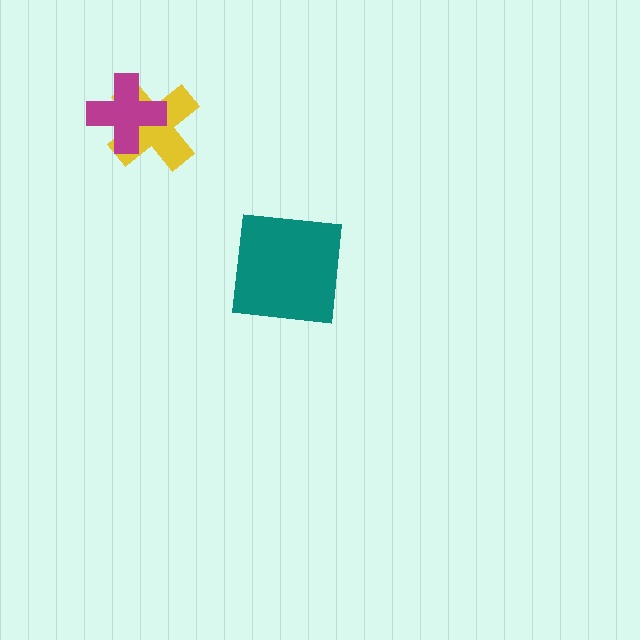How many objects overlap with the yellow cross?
1 object overlaps with the yellow cross.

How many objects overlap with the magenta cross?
1 object overlaps with the magenta cross.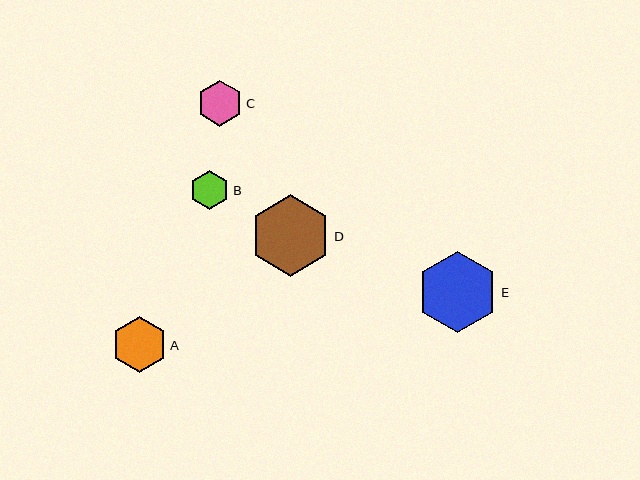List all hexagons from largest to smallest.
From largest to smallest: E, D, A, C, B.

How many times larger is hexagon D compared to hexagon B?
Hexagon D is approximately 2.1 times the size of hexagon B.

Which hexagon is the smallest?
Hexagon B is the smallest with a size of approximately 39 pixels.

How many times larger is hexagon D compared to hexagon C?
Hexagon D is approximately 1.8 times the size of hexagon C.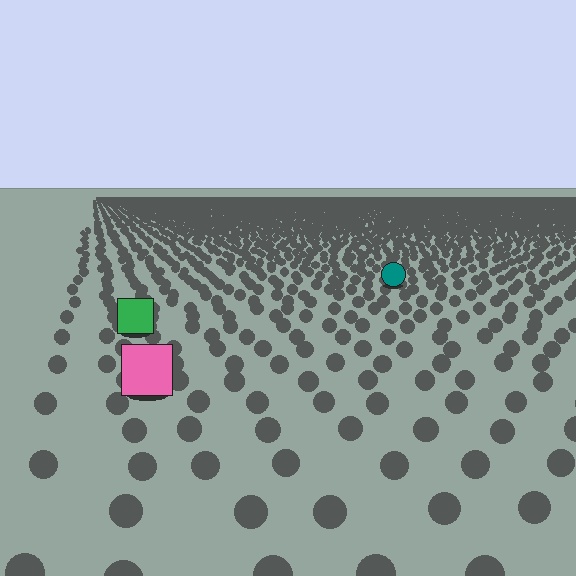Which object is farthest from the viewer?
The teal circle is farthest from the viewer. It appears smaller and the ground texture around it is denser.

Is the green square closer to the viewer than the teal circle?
Yes. The green square is closer — you can tell from the texture gradient: the ground texture is coarser near it.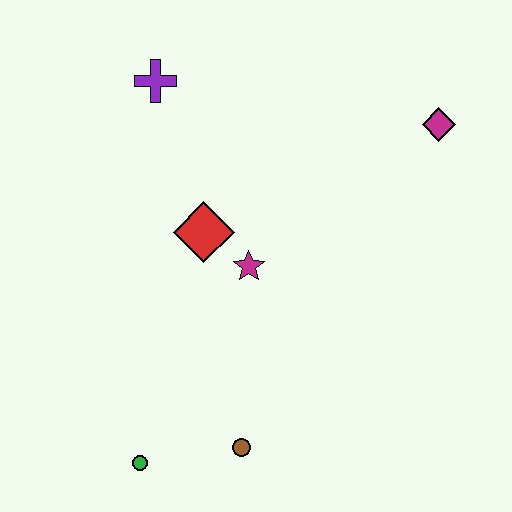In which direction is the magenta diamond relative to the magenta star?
The magenta diamond is to the right of the magenta star.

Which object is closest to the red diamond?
The magenta star is closest to the red diamond.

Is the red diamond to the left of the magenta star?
Yes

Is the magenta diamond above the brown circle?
Yes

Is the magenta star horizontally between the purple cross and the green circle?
No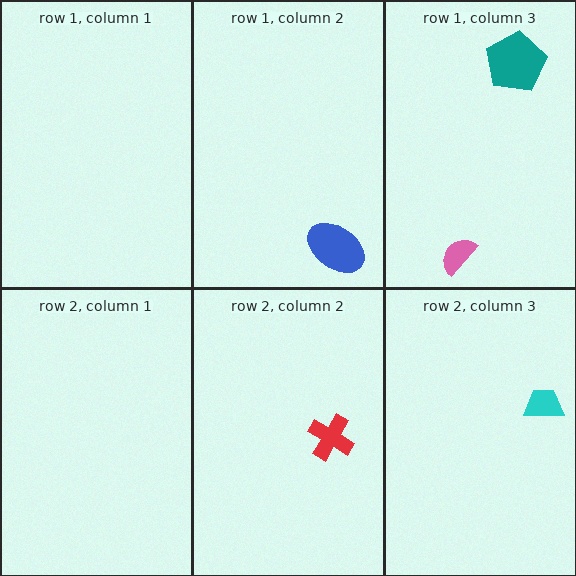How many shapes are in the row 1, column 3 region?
2.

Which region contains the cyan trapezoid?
The row 2, column 3 region.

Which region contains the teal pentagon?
The row 1, column 3 region.